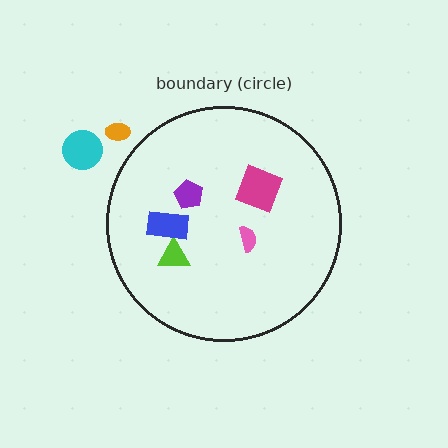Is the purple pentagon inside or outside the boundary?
Inside.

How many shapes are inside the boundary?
5 inside, 2 outside.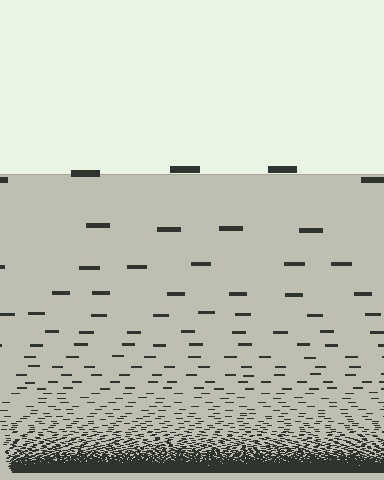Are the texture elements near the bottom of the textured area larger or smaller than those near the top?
Smaller. The gradient is inverted — elements near the bottom are smaller and denser.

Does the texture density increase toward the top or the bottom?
Density increases toward the bottom.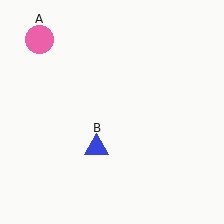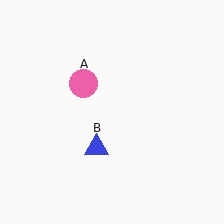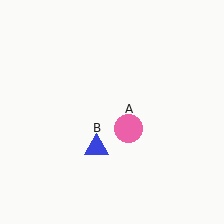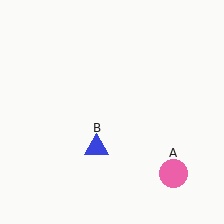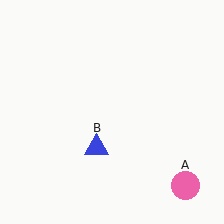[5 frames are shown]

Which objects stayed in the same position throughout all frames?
Blue triangle (object B) remained stationary.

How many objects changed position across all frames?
1 object changed position: pink circle (object A).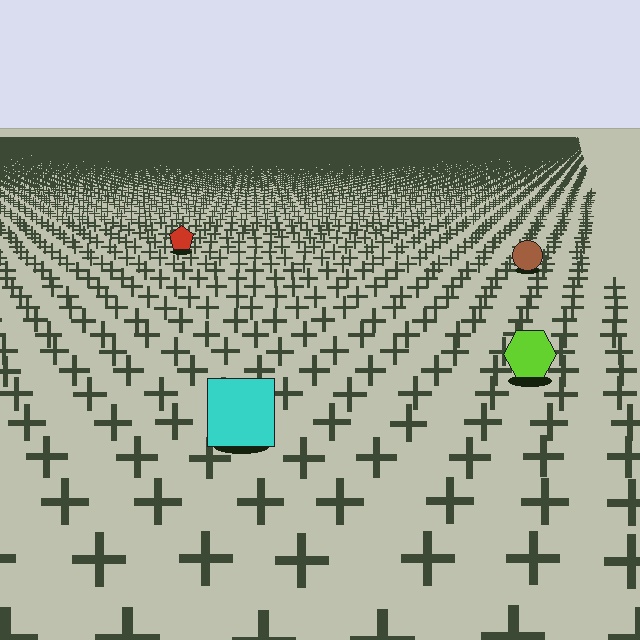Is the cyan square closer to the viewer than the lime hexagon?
Yes. The cyan square is closer — you can tell from the texture gradient: the ground texture is coarser near it.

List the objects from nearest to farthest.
From nearest to farthest: the cyan square, the lime hexagon, the brown circle, the red pentagon.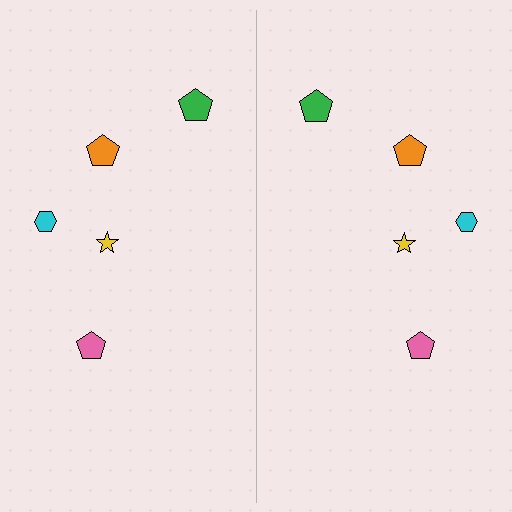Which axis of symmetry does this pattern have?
The pattern has a vertical axis of symmetry running through the center of the image.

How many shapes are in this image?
There are 10 shapes in this image.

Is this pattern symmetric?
Yes, this pattern has bilateral (reflection) symmetry.